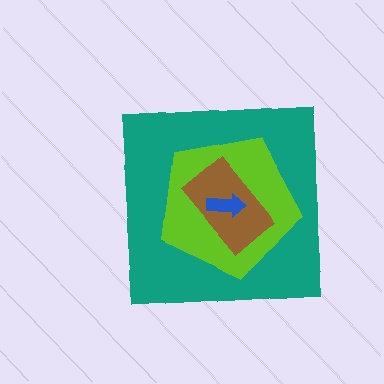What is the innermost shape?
The blue arrow.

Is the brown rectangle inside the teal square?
Yes.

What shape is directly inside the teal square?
The lime pentagon.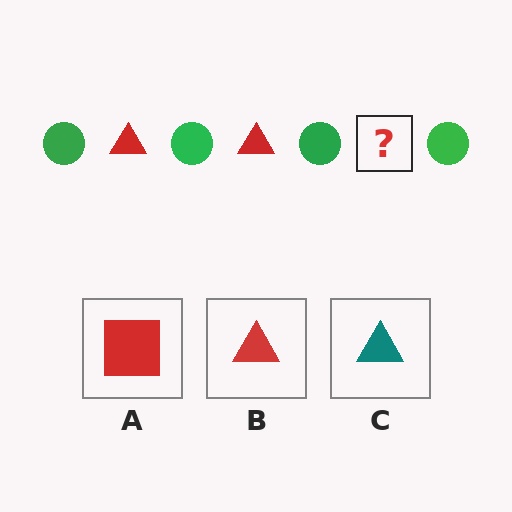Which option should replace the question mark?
Option B.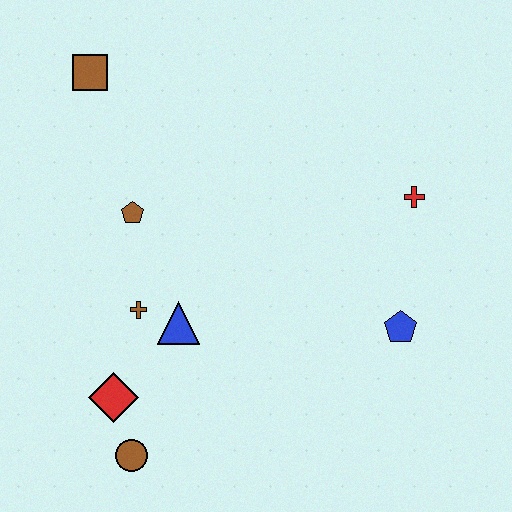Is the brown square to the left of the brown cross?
Yes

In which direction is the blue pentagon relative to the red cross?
The blue pentagon is below the red cross.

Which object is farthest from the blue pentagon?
The brown square is farthest from the blue pentagon.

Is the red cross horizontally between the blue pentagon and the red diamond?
No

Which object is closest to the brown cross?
The blue triangle is closest to the brown cross.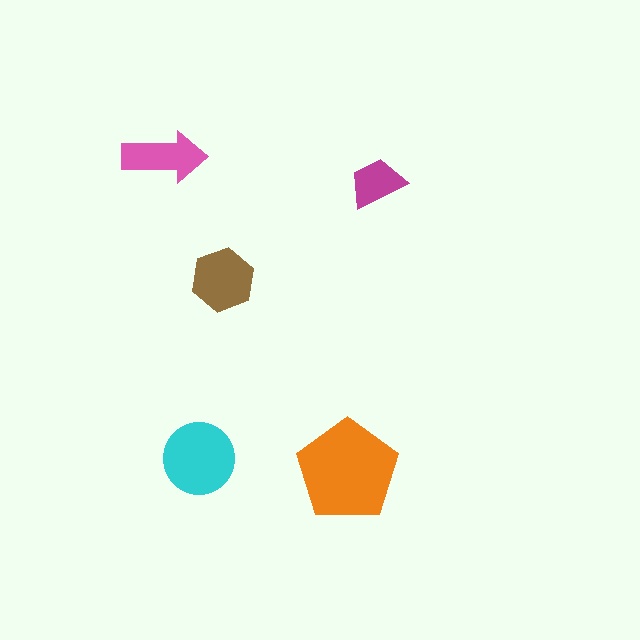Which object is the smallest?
The magenta trapezoid.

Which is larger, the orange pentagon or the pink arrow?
The orange pentagon.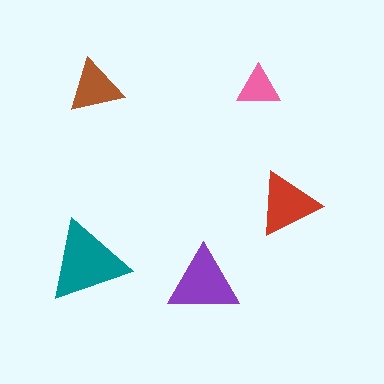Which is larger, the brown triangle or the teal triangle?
The teal one.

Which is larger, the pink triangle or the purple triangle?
The purple one.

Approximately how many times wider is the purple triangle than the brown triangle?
About 1.5 times wider.